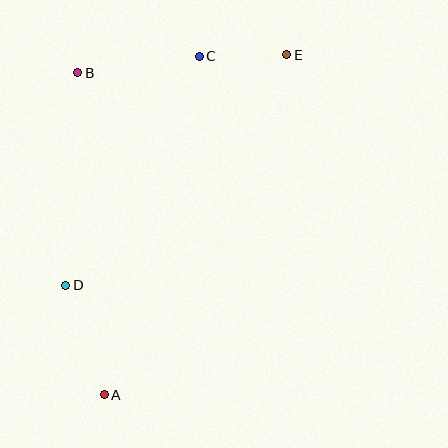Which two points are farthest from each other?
Points A and E are farthest from each other.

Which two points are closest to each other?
Points C and E are closest to each other.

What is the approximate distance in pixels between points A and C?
The distance between A and C is approximately 352 pixels.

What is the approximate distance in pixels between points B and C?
The distance between B and C is approximately 123 pixels.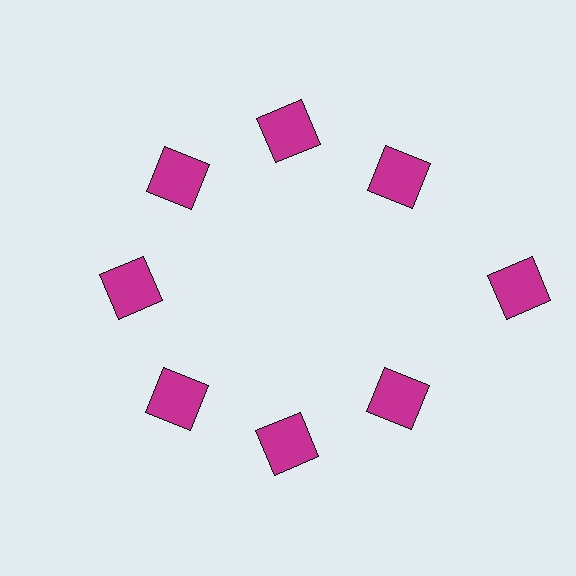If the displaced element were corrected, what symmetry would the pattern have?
It would have 8-fold rotational symmetry — the pattern would map onto itself every 45 degrees.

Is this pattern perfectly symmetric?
No. The 8 magenta squares are arranged in a ring, but one element near the 3 o'clock position is pushed outward from the center, breaking the 8-fold rotational symmetry.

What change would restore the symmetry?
The symmetry would be restored by moving it inward, back onto the ring so that all 8 squares sit at equal angles and equal distance from the center.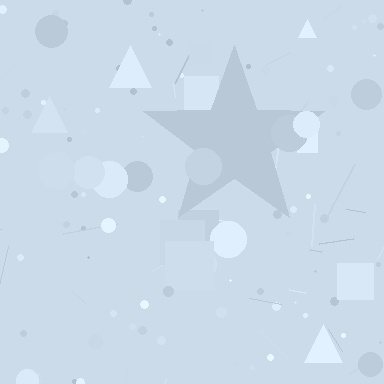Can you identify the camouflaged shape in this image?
The camouflaged shape is a star.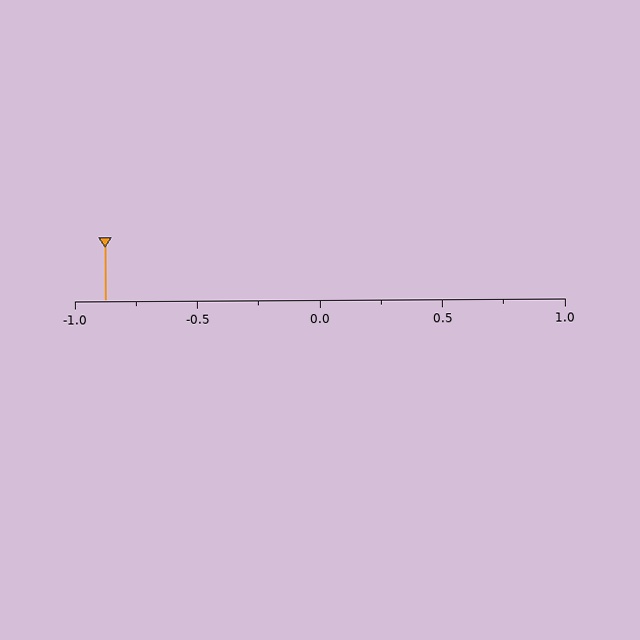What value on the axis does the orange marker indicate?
The marker indicates approximately -0.88.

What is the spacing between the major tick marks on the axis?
The major ticks are spaced 0.5 apart.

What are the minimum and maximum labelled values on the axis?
The axis runs from -1.0 to 1.0.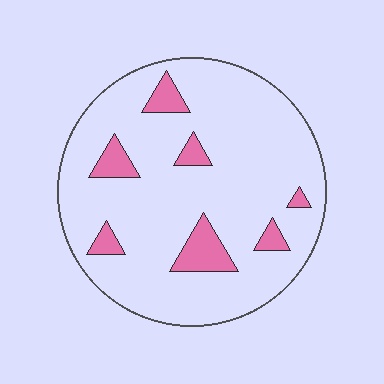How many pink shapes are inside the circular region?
7.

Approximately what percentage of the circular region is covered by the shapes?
Approximately 10%.